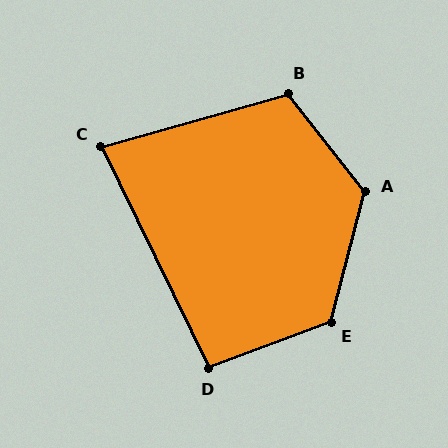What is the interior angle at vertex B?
Approximately 112 degrees (obtuse).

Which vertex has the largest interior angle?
A, at approximately 127 degrees.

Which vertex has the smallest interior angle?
C, at approximately 80 degrees.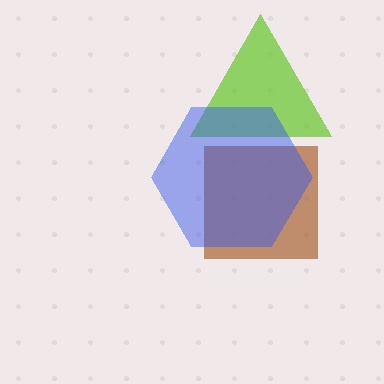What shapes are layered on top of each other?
The layered shapes are: a brown square, a lime triangle, a blue hexagon.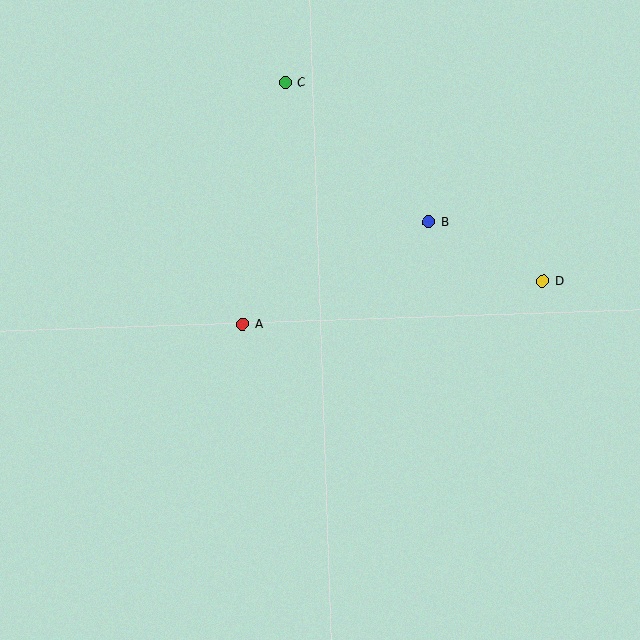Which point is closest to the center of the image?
Point A at (243, 324) is closest to the center.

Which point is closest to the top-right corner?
Point D is closest to the top-right corner.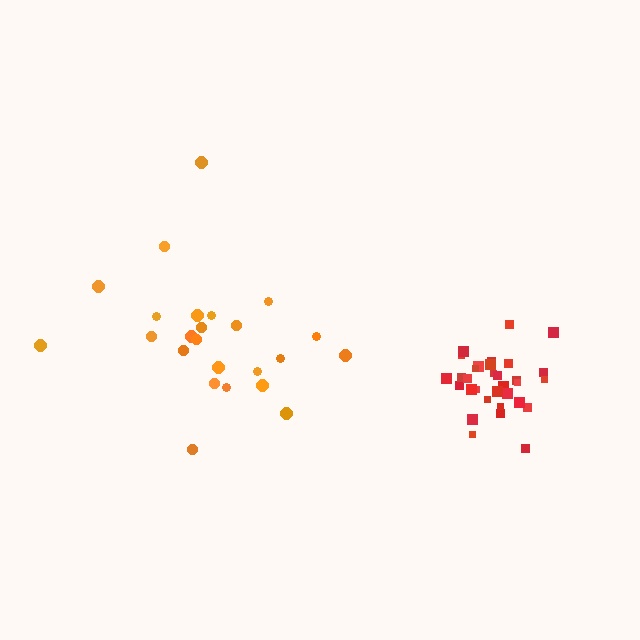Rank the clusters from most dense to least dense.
red, orange.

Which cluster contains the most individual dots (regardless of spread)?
Red (34).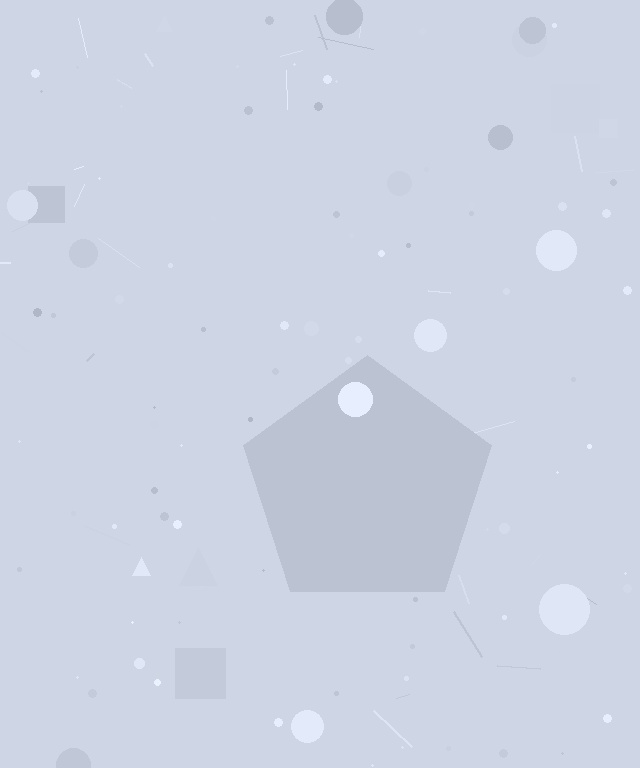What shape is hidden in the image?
A pentagon is hidden in the image.